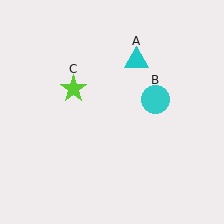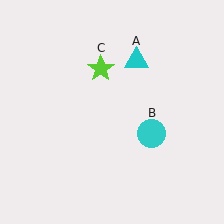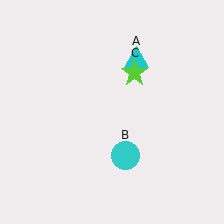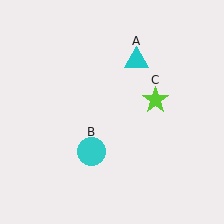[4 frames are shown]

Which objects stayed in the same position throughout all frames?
Cyan triangle (object A) remained stationary.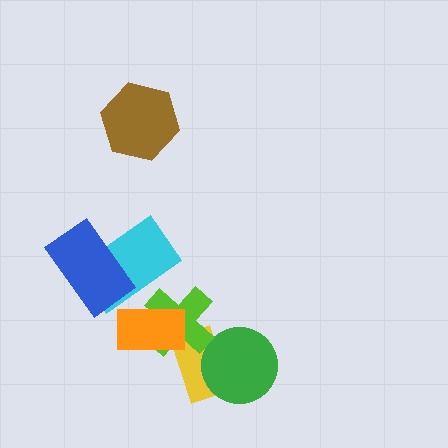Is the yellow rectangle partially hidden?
Yes, it is partially covered by another shape.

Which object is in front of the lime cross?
The orange rectangle is in front of the lime cross.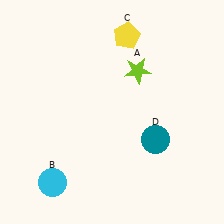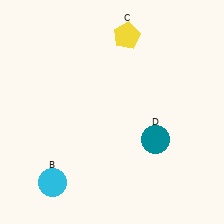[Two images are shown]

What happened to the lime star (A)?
The lime star (A) was removed in Image 2. It was in the top-right area of Image 1.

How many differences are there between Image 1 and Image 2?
There is 1 difference between the two images.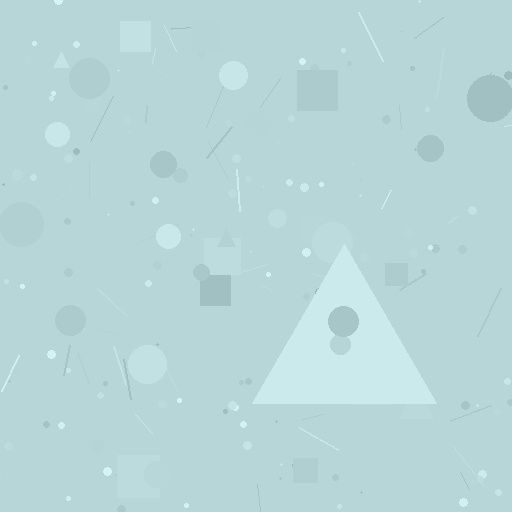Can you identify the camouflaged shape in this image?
The camouflaged shape is a triangle.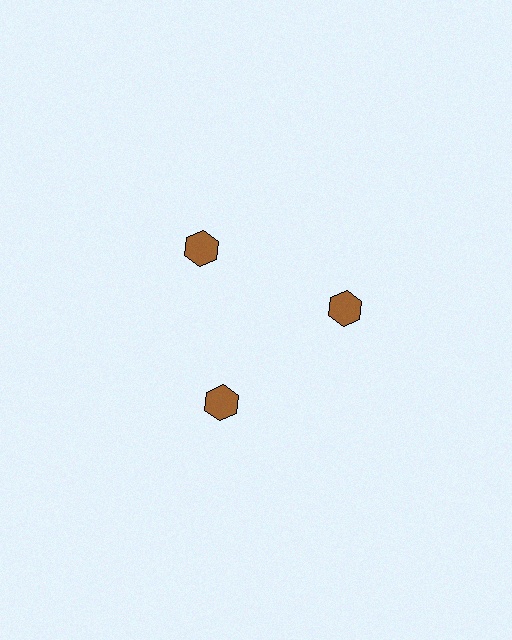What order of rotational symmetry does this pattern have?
This pattern has 3-fold rotational symmetry.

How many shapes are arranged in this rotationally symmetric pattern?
There are 3 shapes, arranged in 3 groups of 1.